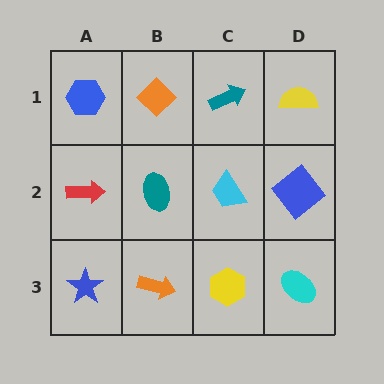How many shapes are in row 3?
4 shapes.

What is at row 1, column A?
A blue hexagon.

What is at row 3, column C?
A yellow hexagon.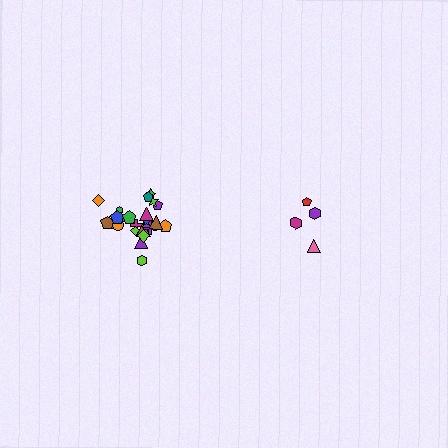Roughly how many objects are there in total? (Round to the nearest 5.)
Roughly 30 objects in total.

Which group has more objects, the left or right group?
The left group.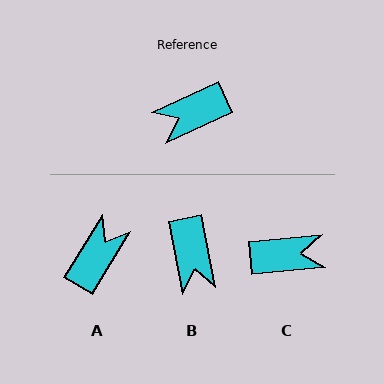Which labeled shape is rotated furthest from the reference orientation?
C, about 161 degrees away.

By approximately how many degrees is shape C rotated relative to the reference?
Approximately 161 degrees counter-clockwise.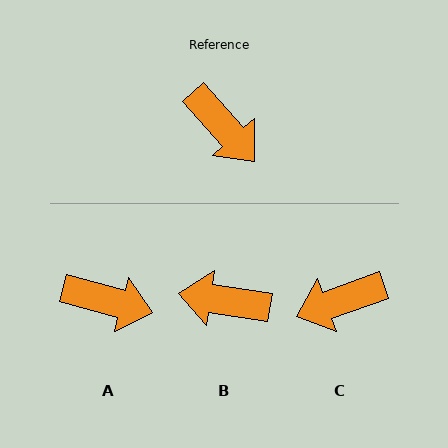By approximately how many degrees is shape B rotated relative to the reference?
Approximately 140 degrees clockwise.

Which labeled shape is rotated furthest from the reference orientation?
B, about 140 degrees away.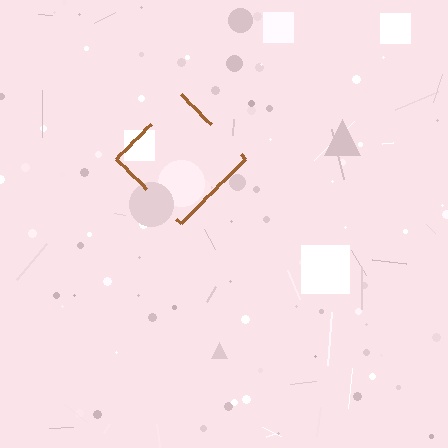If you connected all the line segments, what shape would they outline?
They would outline a diamond.